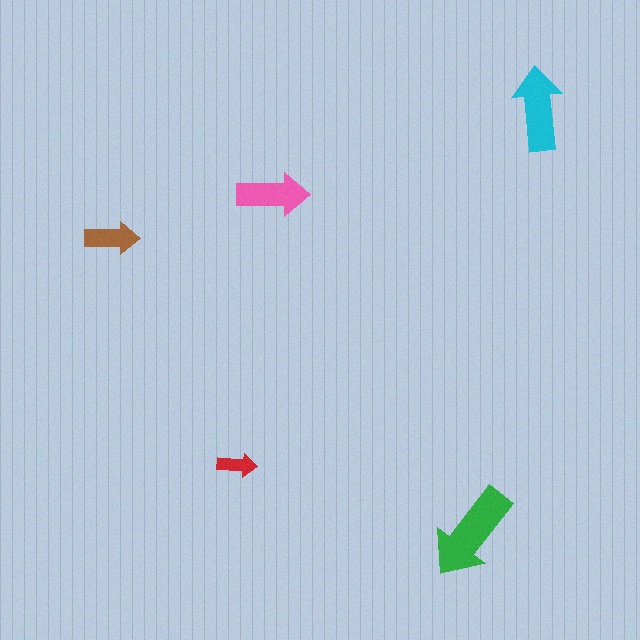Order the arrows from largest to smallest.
the green one, the cyan one, the pink one, the brown one, the red one.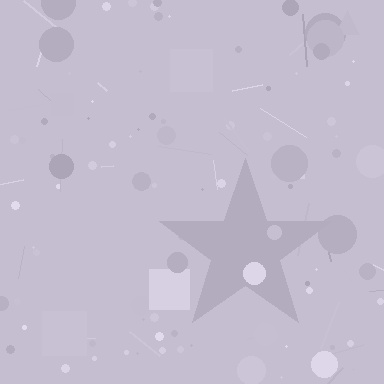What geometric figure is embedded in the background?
A star is embedded in the background.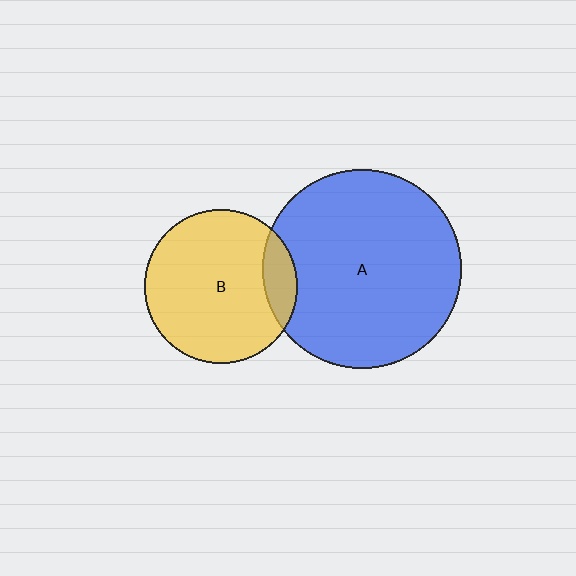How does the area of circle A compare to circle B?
Approximately 1.7 times.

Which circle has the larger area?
Circle A (blue).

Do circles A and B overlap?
Yes.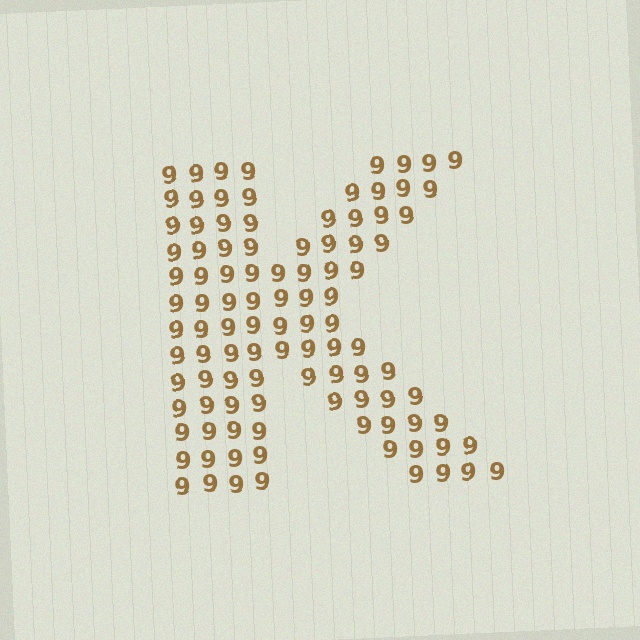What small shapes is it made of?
It is made of small digit 9's.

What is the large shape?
The large shape is the letter K.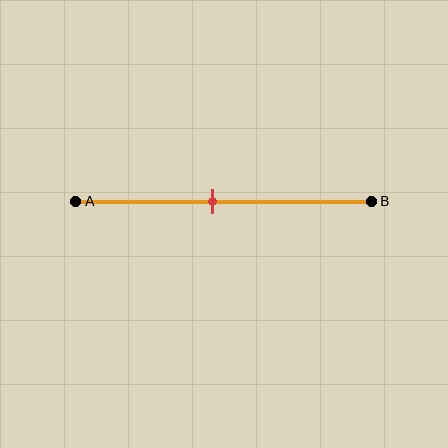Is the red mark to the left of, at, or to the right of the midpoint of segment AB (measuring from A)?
The red mark is to the left of the midpoint of segment AB.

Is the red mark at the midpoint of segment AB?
No, the mark is at about 45% from A, not at the 50% midpoint.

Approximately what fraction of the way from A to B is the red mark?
The red mark is approximately 45% of the way from A to B.